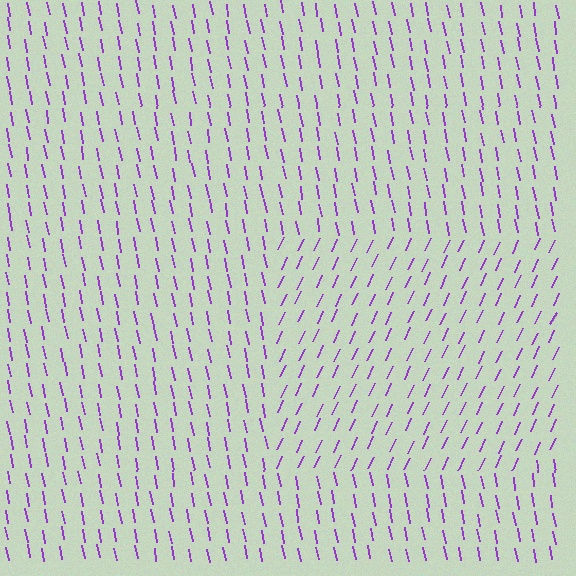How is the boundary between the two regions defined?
The boundary is defined purely by a change in line orientation (approximately 36 degrees difference). All lines are the same color and thickness.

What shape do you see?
I see a rectangle.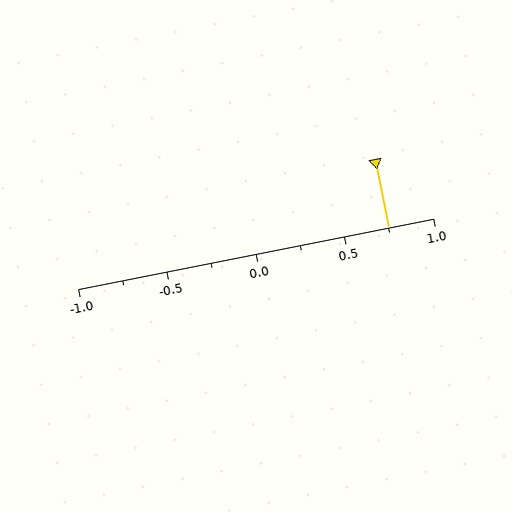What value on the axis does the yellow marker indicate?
The marker indicates approximately 0.75.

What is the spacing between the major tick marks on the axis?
The major ticks are spaced 0.5 apart.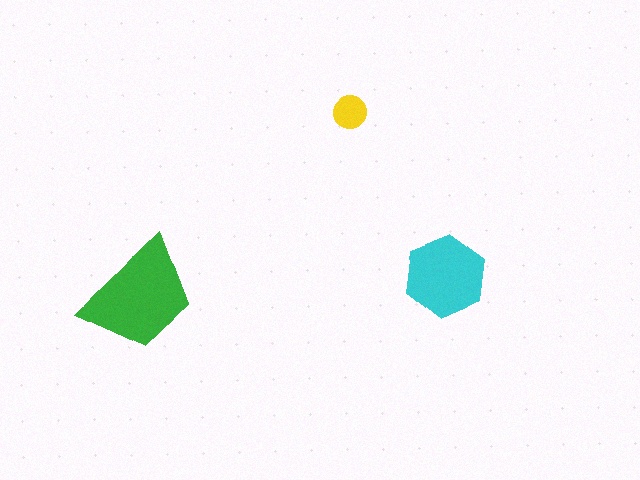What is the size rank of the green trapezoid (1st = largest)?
1st.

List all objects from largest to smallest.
The green trapezoid, the cyan hexagon, the yellow circle.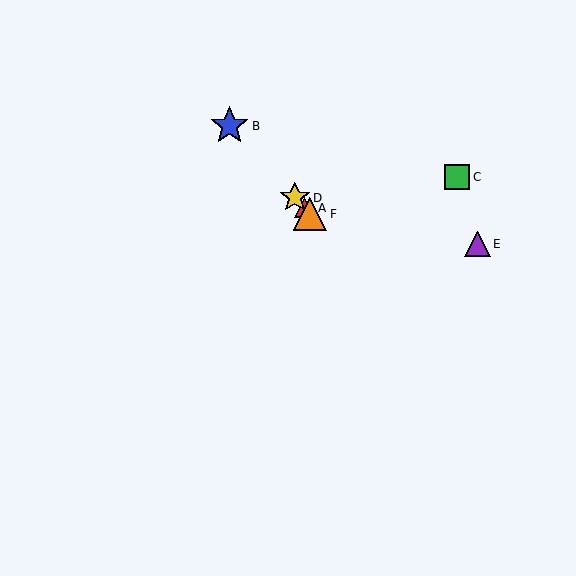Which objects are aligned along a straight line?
Objects A, B, D, F are aligned along a straight line.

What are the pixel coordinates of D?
Object D is at (295, 198).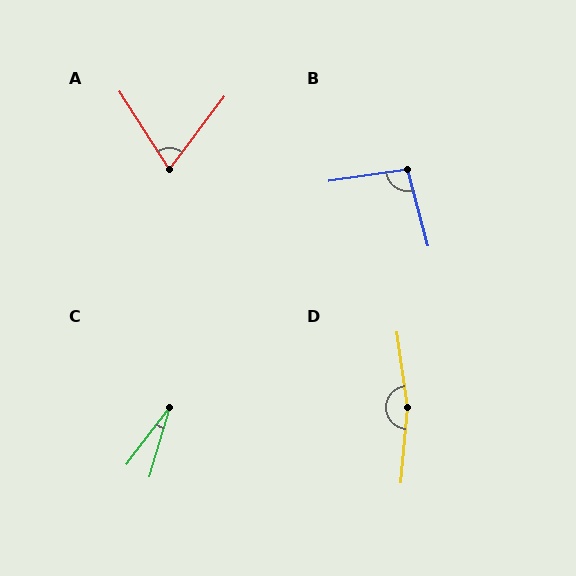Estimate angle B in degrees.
Approximately 97 degrees.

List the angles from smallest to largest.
C (21°), A (69°), B (97°), D (167°).